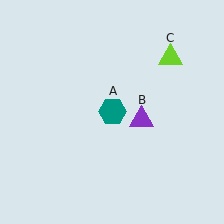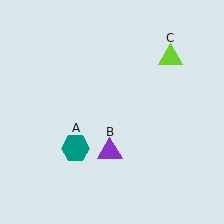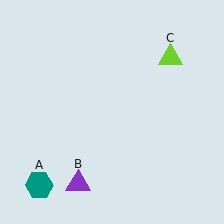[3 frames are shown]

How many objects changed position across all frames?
2 objects changed position: teal hexagon (object A), purple triangle (object B).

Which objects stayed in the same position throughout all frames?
Lime triangle (object C) remained stationary.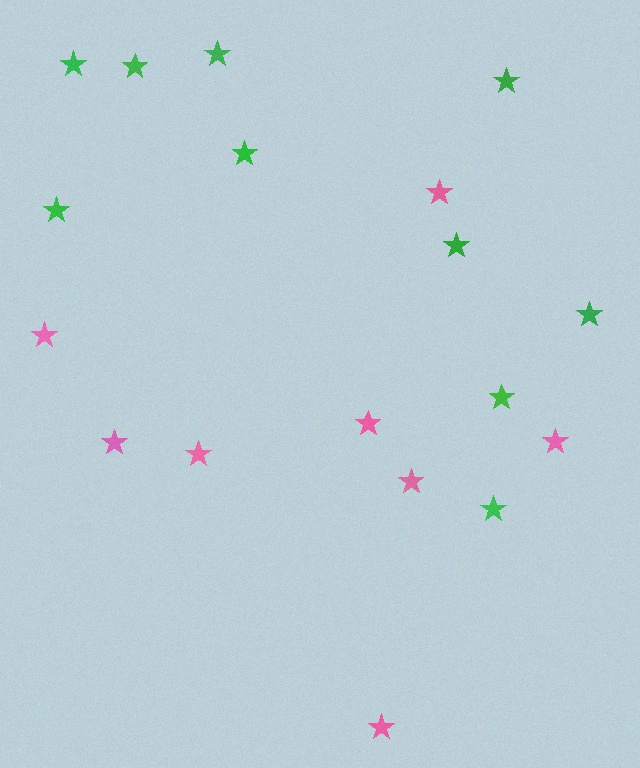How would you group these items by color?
There are 2 groups: one group of green stars (10) and one group of pink stars (8).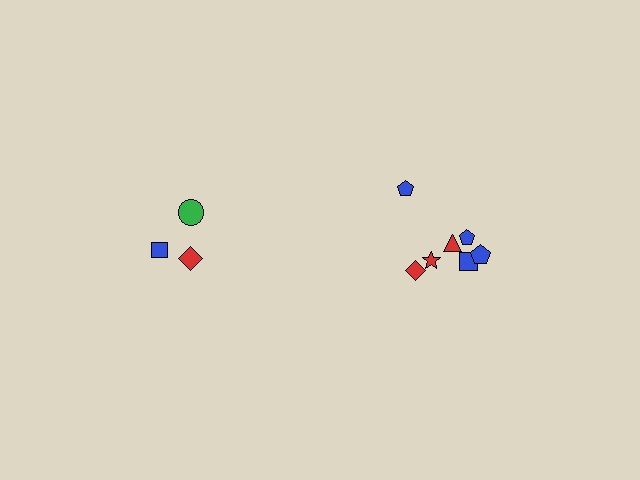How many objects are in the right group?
There are 7 objects.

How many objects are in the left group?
There are 3 objects.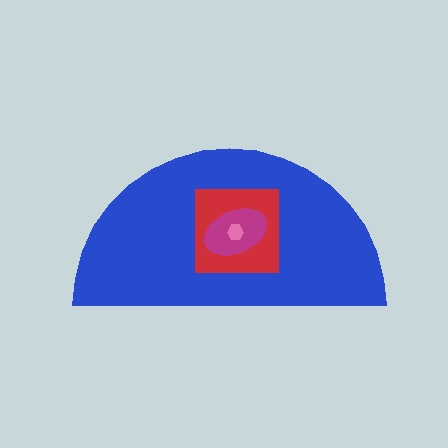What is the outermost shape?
The blue semicircle.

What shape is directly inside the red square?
The magenta ellipse.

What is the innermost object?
The pink hexagon.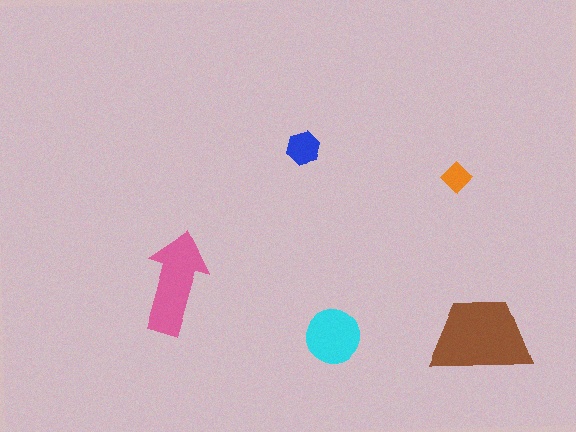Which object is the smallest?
The orange diamond.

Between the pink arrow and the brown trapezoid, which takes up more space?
The brown trapezoid.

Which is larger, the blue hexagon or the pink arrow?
The pink arrow.